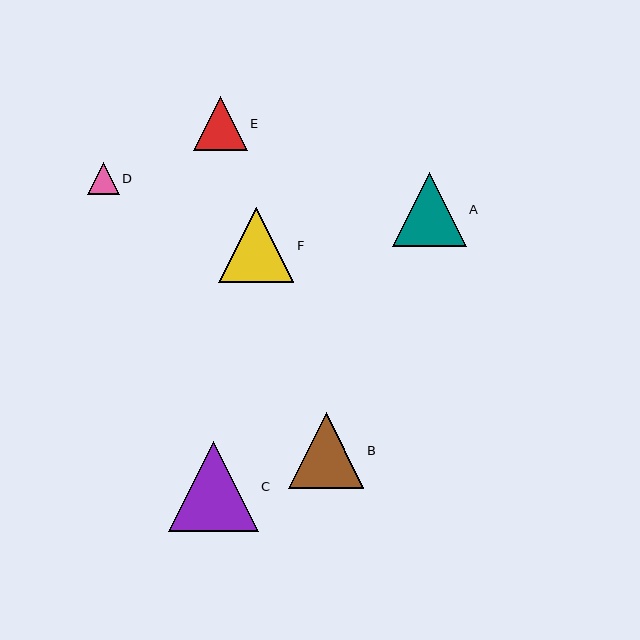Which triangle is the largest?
Triangle C is the largest with a size of approximately 90 pixels.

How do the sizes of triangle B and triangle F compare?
Triangle B and triangle F are approximately the same size.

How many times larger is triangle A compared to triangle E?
Triangle A is approximately 1.4 times the size of triangle E.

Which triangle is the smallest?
Triangle D is the smallest with a size of approximately 32 pixels.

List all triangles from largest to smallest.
From largest to smallest: C, B, F, A, E, D.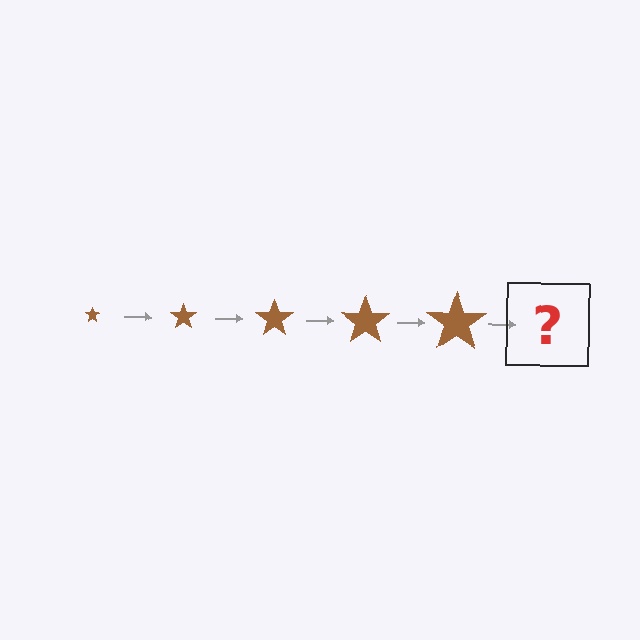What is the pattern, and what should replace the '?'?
The pattern is that the star gets progressively larger each step. The '?' should be a brown star, larger than the previous one.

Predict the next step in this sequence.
The next step is a brown star, larger than the previous one.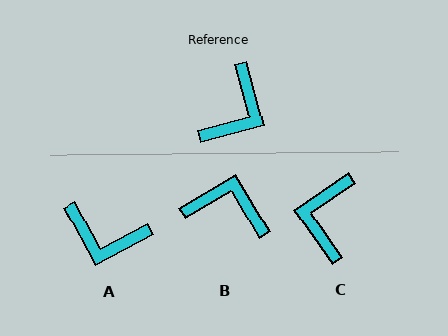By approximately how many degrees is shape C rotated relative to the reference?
Approximately 160 degrees clockwise.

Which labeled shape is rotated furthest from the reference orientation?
C, about 160 degrees away.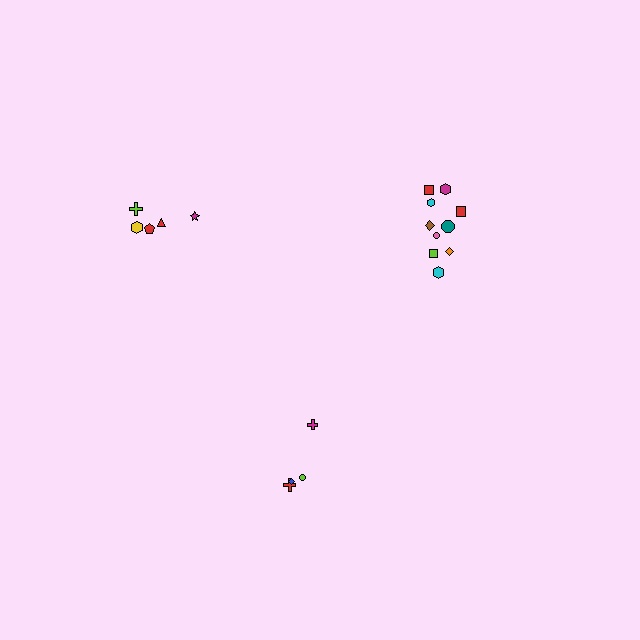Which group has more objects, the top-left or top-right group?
The top-right group.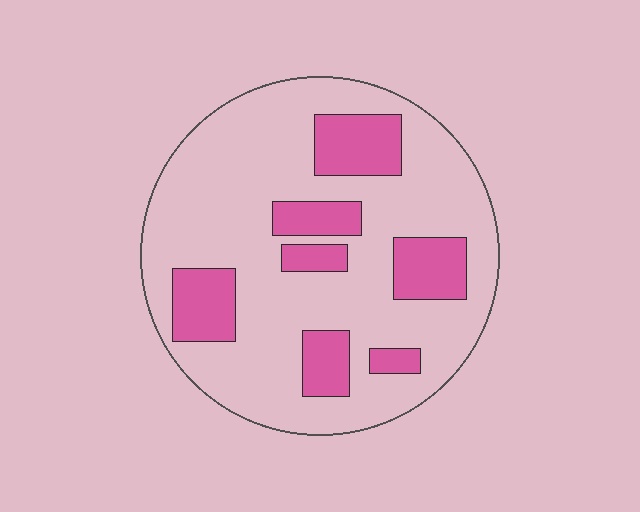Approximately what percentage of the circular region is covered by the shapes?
Approximately 25%.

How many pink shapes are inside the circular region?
7.